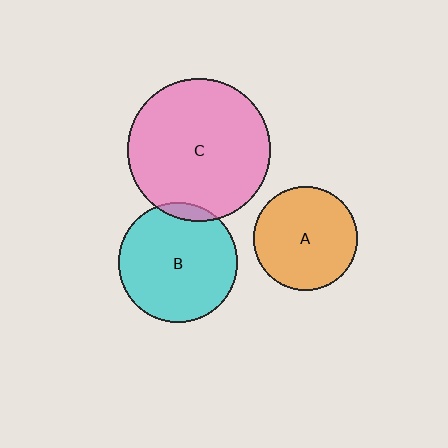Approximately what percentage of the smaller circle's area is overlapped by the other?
Approximately 5%.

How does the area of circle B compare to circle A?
Approximately 1.3 times.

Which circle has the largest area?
Circle C (pink).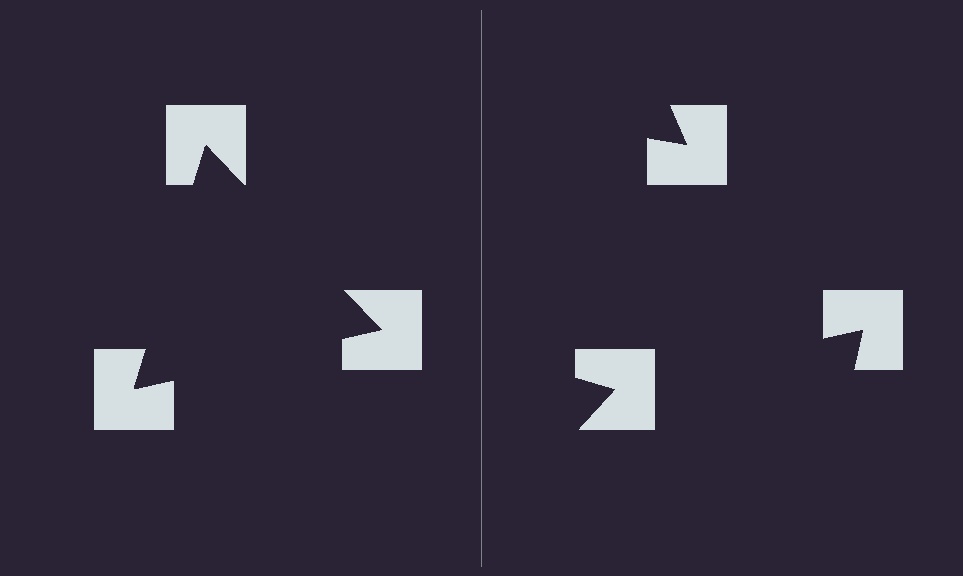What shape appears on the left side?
An illusory triangle.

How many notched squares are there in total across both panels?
6 — 3 on each side.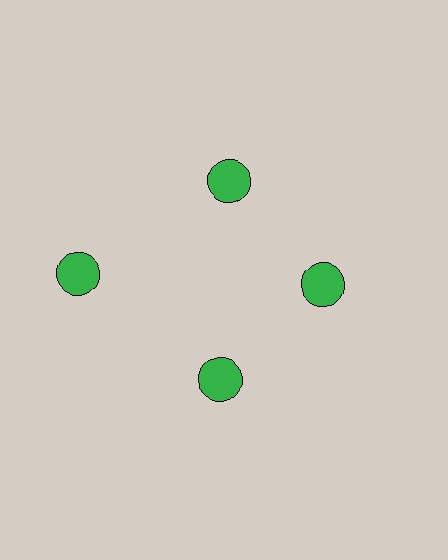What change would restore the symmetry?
The symmetry would be restored by moving it inward, back onto the ring so that all 4 circles sit at equal angles and equal distance from the center.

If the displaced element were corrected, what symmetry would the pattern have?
It would have 4-fold rotational symmetry — the pattern would map onto itself every 90 degrees.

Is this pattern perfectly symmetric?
No. The 4 green circles are arranged in a ring, but one element near the 9 o'clock position is pushed outward from the center, breaking the 4-fold rotational symmetry.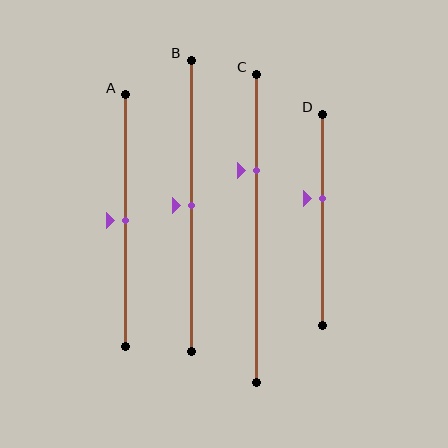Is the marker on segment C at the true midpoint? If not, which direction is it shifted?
No, the marker on segment C is shifted upward by about 19% of the segment length.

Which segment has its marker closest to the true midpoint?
Segment A has its marker closest to the true midpoint.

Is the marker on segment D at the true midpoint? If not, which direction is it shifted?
No, the marker on segment D is shifted upward by about 10% of the segment length.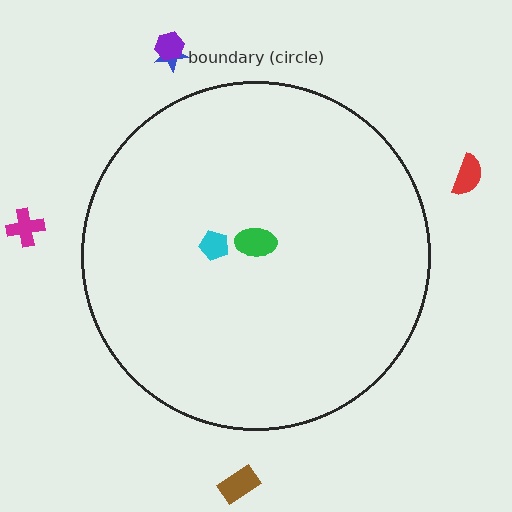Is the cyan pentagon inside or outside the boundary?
Inside.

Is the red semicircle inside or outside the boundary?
Outside.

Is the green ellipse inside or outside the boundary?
Inside.